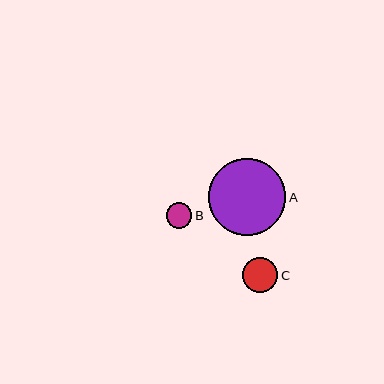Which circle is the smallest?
Circle B is the smallest with a size of approximately 26 pixels.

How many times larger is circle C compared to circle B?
Circle C is approximately 1.4 times the size of circle B.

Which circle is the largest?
Circle A is the largest with a size of approximately 78 pixels.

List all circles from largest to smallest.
From largest to smallest: A, C, B.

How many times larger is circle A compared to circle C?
Circle A is approximately 2.2 times the size of circle C.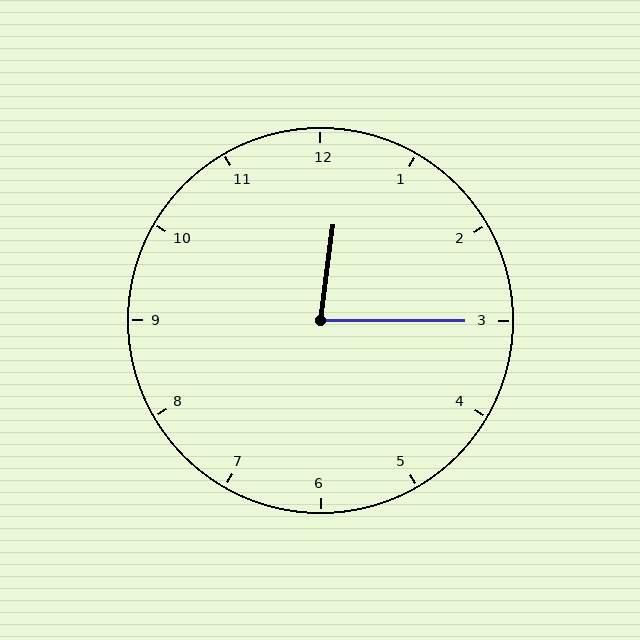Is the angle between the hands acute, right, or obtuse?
It is acute.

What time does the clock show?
12:15.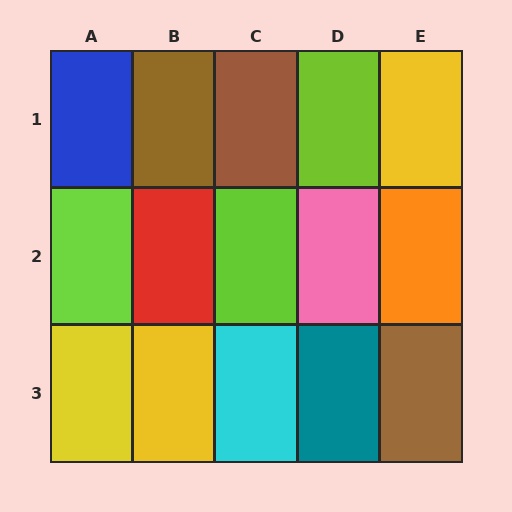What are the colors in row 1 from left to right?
Blue, brown, brown, lime, yellow.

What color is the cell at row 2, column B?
Red.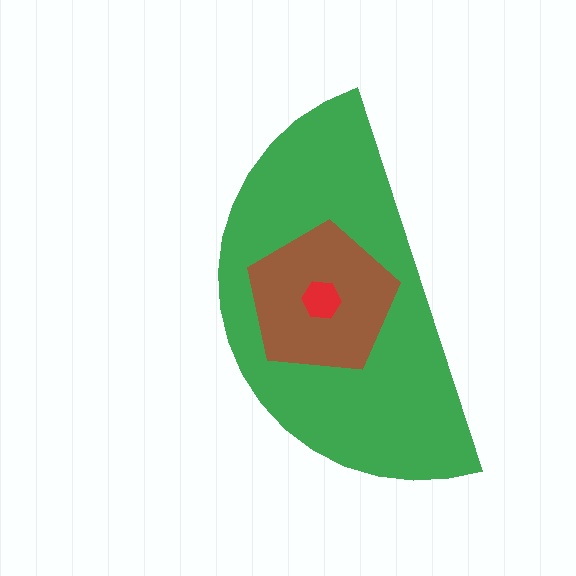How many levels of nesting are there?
3.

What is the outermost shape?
The green semicircle.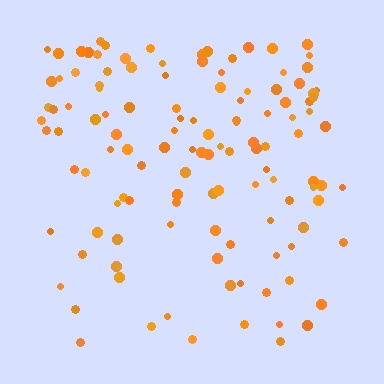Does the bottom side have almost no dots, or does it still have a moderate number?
Still a moderate number, just noticeably fewer than the top.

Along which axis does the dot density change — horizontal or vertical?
Vertical.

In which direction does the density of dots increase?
From bottom to top, with the top side densest.